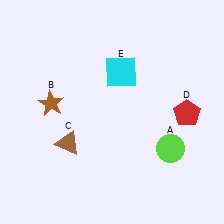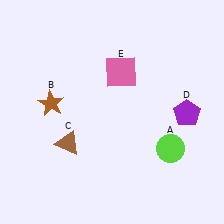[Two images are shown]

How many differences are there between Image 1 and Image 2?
There are 2 differences between the two images.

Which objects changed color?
D changed from red to purple. E changed from cyan to pink.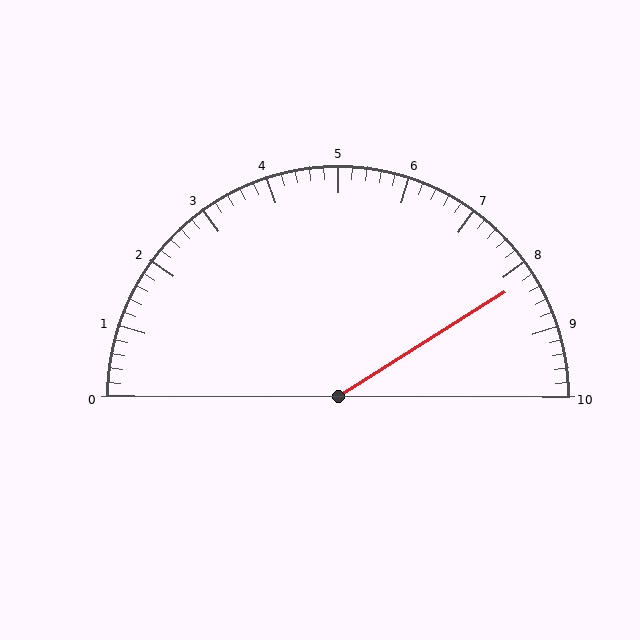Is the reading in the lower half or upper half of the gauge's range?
The reading is in the upper half of the range (0 to 10).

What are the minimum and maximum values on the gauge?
The gauge ranges from 0 to 10.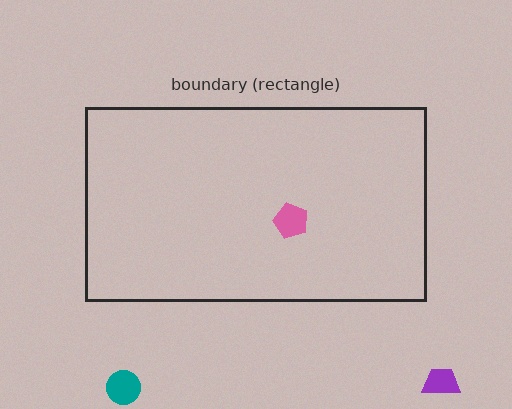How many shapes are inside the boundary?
1 inside, 2 outside.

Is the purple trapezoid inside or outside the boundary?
Outside.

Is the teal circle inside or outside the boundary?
Outside.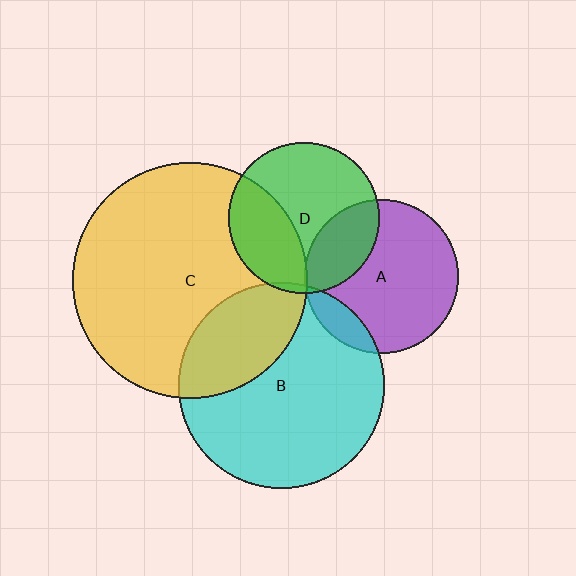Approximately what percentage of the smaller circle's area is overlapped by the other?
Approximately 5%.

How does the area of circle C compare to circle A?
Approximately 2.3 times.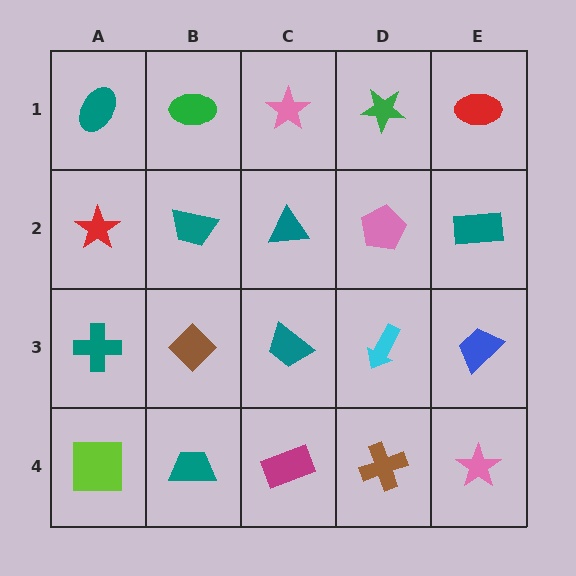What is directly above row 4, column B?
A brown diamond.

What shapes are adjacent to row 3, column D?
A pink pentagon (row 2, column D), a brown cross (row 4, column D), a teal trapezoid (row 3, column C), a blue trapezoid (row 3, column E).